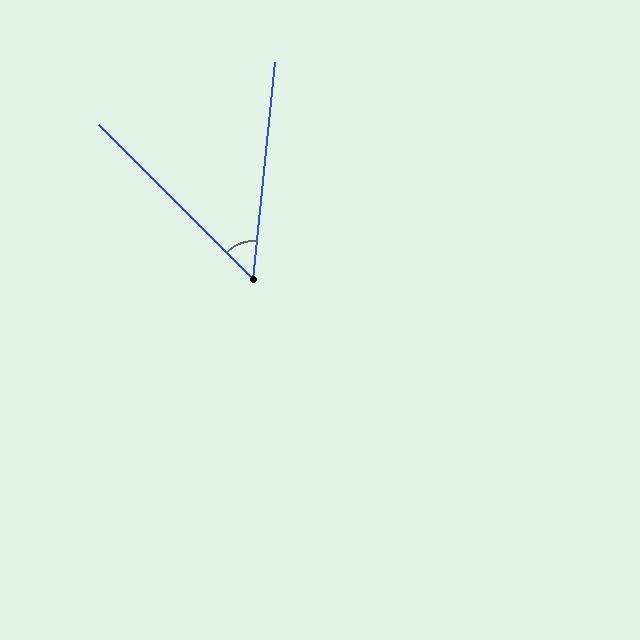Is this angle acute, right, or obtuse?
It is acute.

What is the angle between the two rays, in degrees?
Approximately 51 degrees.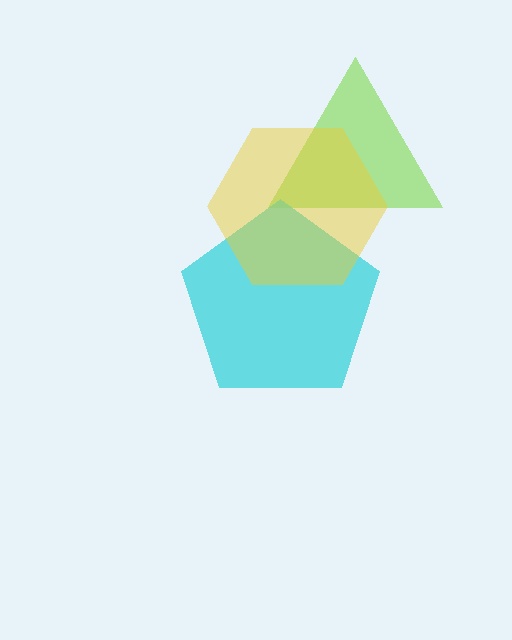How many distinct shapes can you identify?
There are 3 distinct shapes: a lime triangle, a cyan pentagon, a yellow hexagon.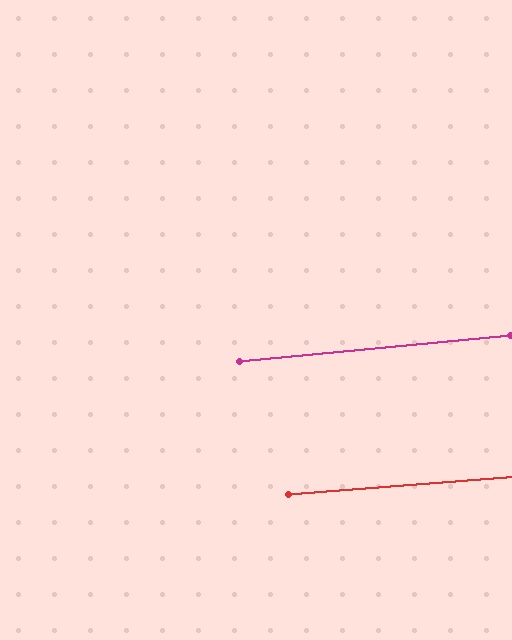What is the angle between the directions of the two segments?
Approximately 1 degree.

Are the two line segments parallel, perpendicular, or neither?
Parallel — their directions differ by only 1.1°.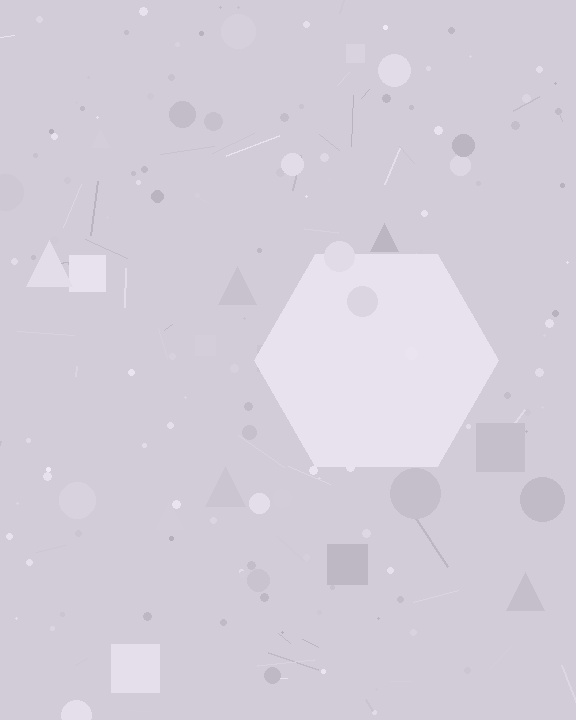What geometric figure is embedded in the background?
A hexagon is embedded in the background.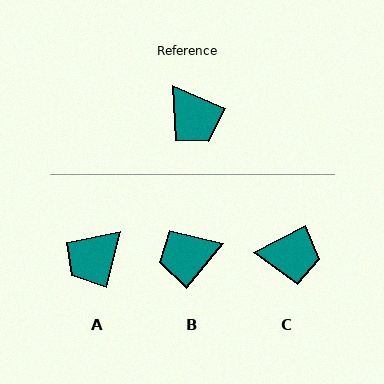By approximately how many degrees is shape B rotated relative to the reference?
Approximately 106 degrees clockwise.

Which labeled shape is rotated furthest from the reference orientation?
B, about 106 degrees away.